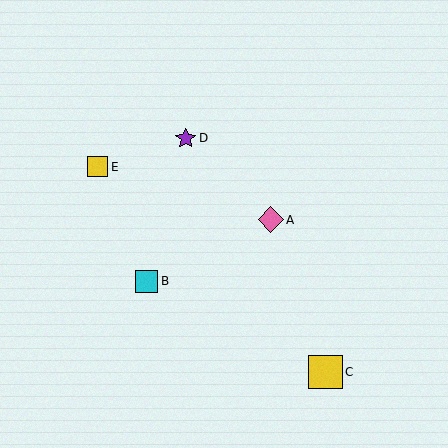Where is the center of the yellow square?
The center of the yellow square is at (326, 372).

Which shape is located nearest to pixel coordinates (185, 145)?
The purple star (labeled D) at (186, 138) is nearest to that location.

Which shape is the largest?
The yellow square (labeled C) is the largest.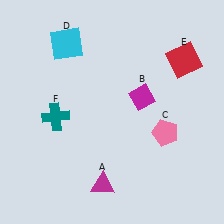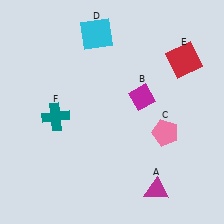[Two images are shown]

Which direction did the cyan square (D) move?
The cyan square (D) moved right.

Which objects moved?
The objects that moved are: the magenta triangle (A), the cyan square (D).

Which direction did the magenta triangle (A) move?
The magenta triangle (A) moved right.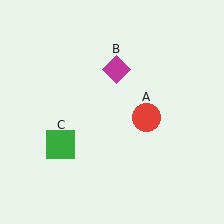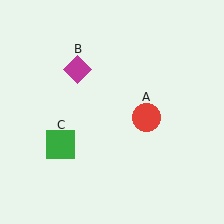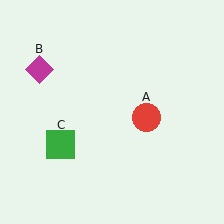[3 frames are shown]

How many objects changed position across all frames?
1 object changed position: magenta diamond (object B).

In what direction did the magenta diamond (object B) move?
The magenta diamond (object B) moved left.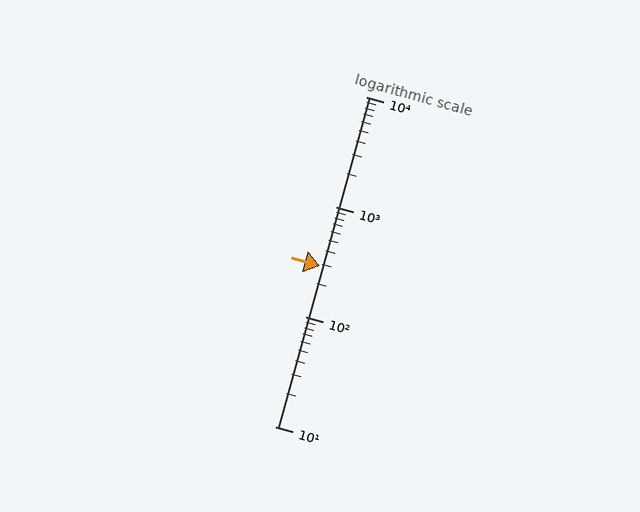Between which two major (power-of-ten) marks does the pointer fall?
The pointer is between 100 and 1000.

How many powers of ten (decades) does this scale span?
The scale spans 3 decades, from 10 to 10000.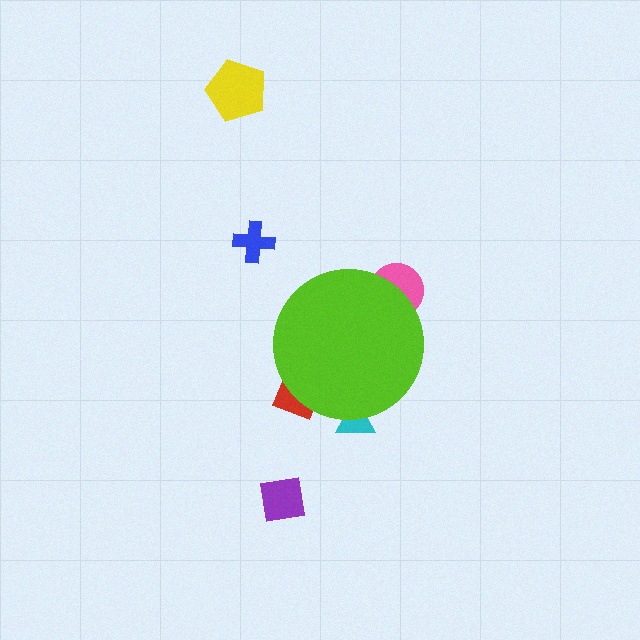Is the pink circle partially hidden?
Yes, the pink circle is partially hidden behind the lime circle.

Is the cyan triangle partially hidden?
Yes, the cyan triangle is partially hidden behind the lime circle.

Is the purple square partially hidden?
No, the purple square is fully visible.